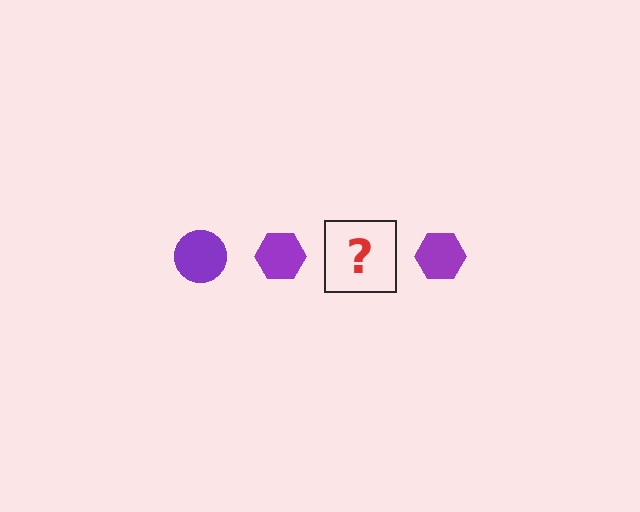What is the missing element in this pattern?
The missing element is a purple circle.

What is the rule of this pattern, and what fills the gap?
The rule is that the pattern cycles through circle, hexagon shapes in purple. The gap should be filled with a purple circle.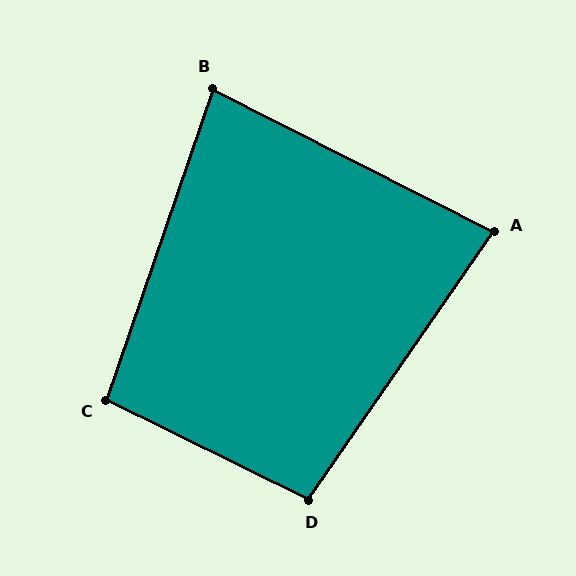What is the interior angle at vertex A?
Approximately 82 degrees (acute).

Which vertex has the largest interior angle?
D, at approximately 98 degrees.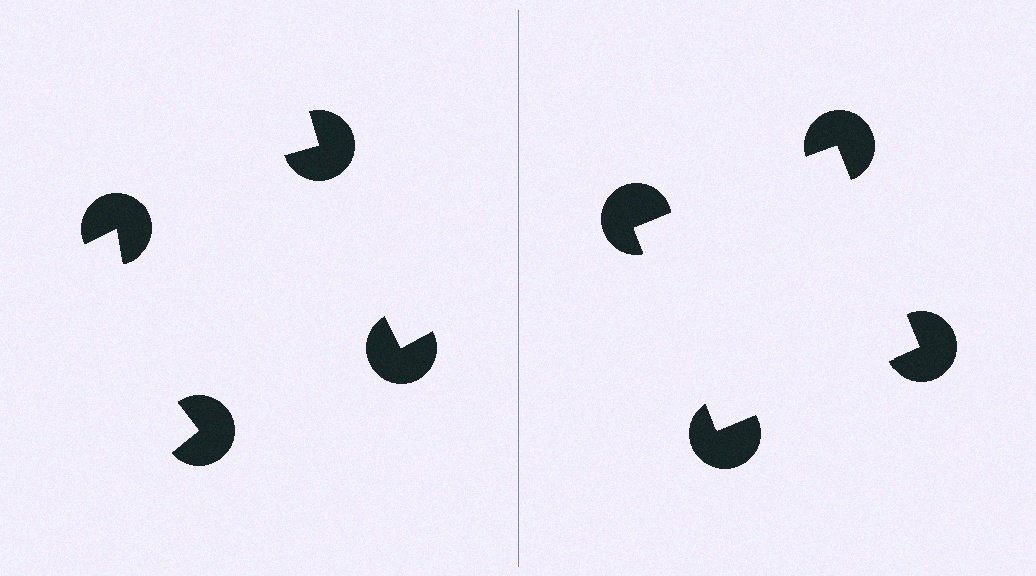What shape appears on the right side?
An illusory square.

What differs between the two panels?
The pac-man discs are positioned identically on both sides; only the wedge orientations differ. On the right they align to a square; on the left they are misaligned.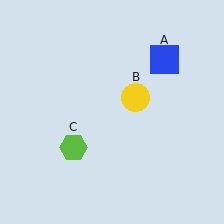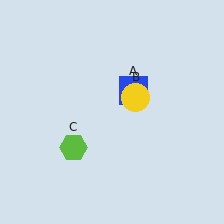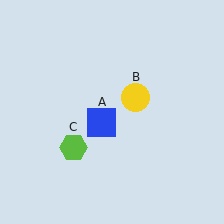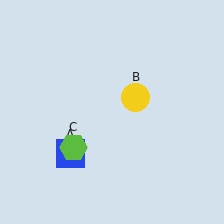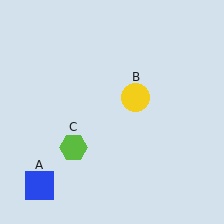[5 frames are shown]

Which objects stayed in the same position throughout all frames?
Yellow circle (object B) and lime hexagon (object C) remained stationary.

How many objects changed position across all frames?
1 object changed position: blue square (object A).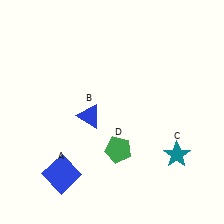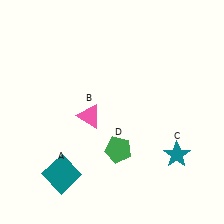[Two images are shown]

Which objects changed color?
A changed from blue to teal. B changed from blue to pink.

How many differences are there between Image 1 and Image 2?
There are 2 differences between the two images.